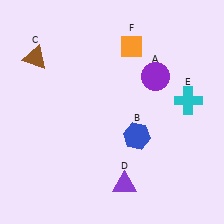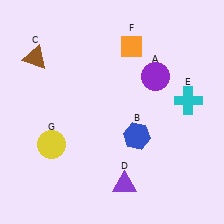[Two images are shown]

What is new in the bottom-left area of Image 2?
A yellow circle (G) was added in the bottom-left area of Image 2.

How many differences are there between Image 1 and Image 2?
There is 1 difference between the two images.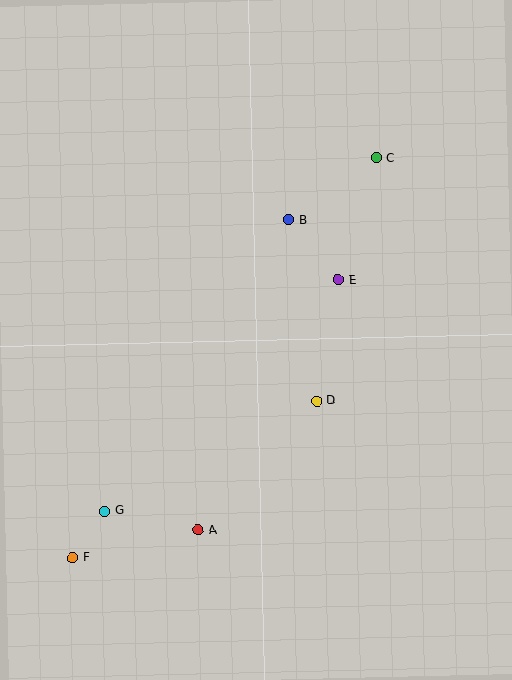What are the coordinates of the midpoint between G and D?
The midpoint between G and D is at (210, 456).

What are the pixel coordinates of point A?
Point A is at (198, 530).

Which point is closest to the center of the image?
Point D at (316, 401) is closest to the center.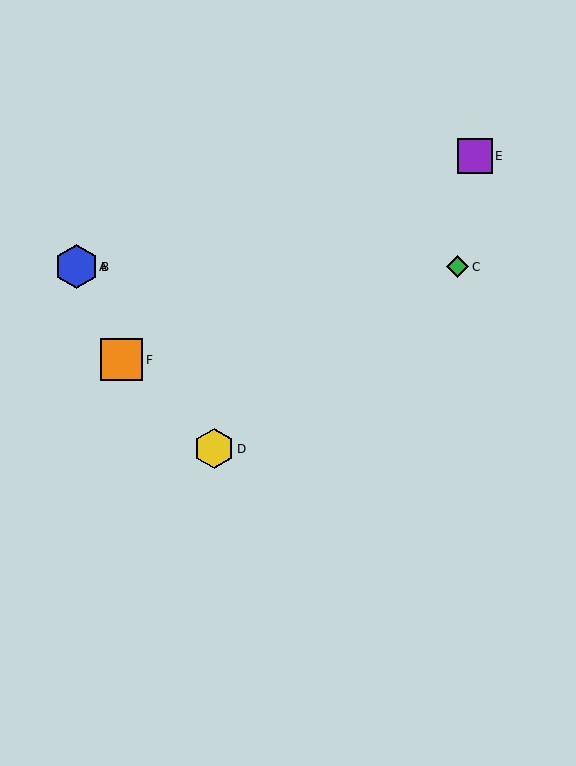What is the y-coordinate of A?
Object A is at y≈267.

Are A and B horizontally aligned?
Yes, both are at y≈267.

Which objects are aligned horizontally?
Objects A, B, C are aligned horizontally.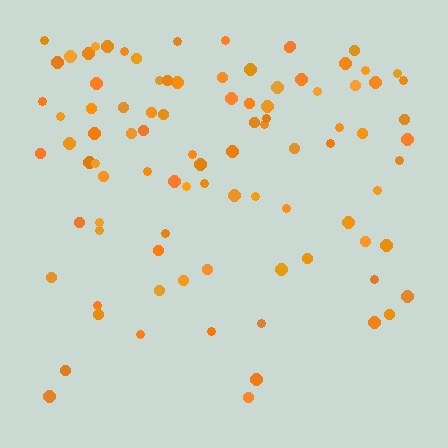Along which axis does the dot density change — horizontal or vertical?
Vertical.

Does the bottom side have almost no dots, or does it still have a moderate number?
Still a moderate number, just noticeably fewer than the top.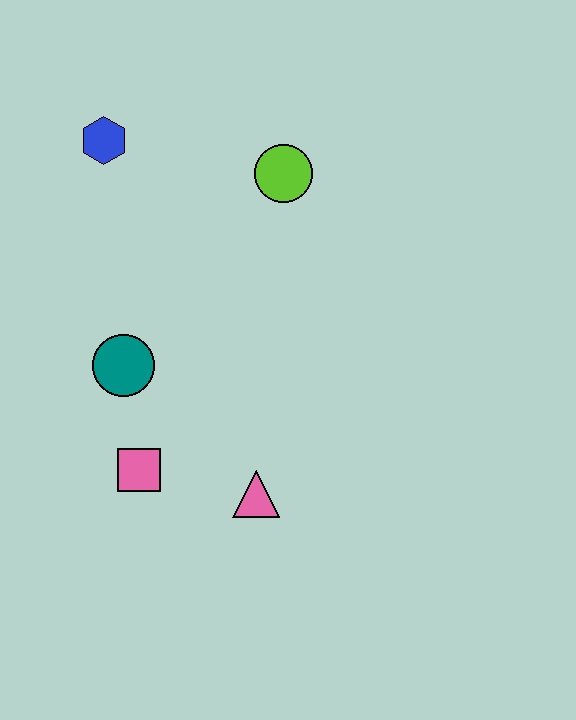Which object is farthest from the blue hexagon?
The pink triangle is farthest from the blue hexagon.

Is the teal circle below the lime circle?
Yes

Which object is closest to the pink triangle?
The pink square is closest to the pink triangle.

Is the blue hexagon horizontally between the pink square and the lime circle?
No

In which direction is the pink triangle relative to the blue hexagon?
The pink triangle is below the blue hexagon.